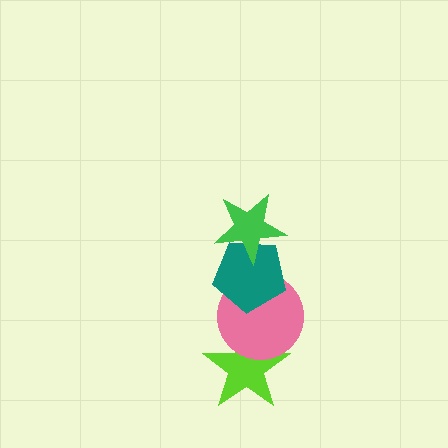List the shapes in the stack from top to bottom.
From top to bottom: the green star, the teal pentagon, the pink circle, the lime star.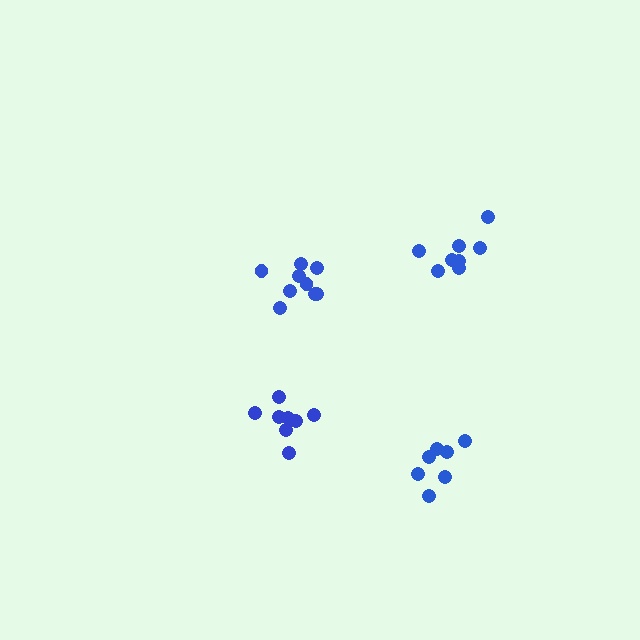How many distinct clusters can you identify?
There are 4 distinct clusters.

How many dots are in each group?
Group 1: 8 dots, Group 2: 8 dots, Group 3: 9 dots, Group 4: 8 dots (33 total).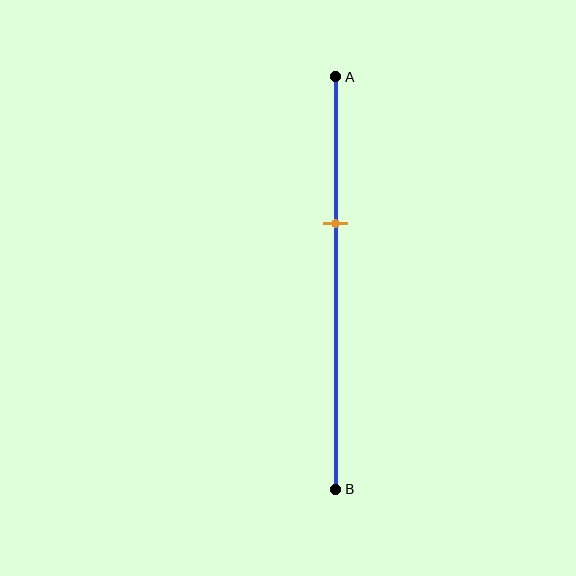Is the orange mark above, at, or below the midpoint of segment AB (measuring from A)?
The orange mark is above the midpoint of segment AB.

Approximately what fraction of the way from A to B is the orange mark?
The orange mark is approximately 35% of the way from A to B.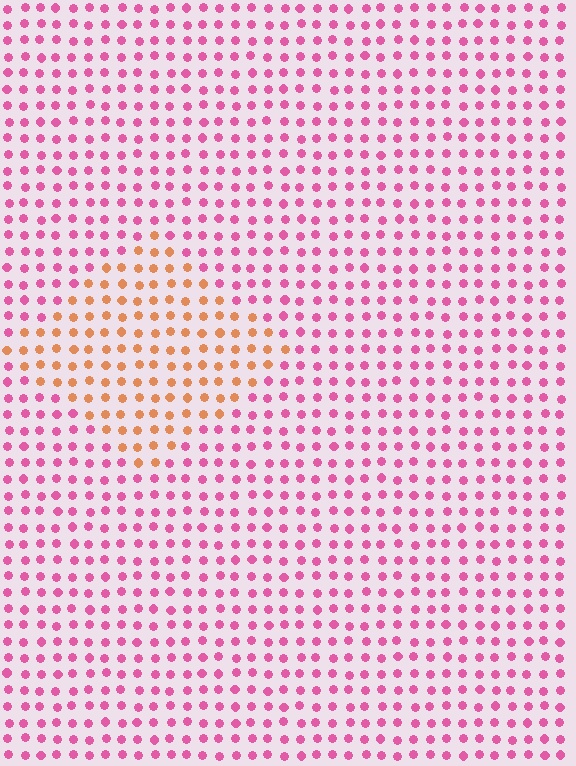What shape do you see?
I see a diamond.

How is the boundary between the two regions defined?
The boundary is defined purely by a slight shift in hue (about 55 degrees). Spacing, size, and orientation are identical on both sides.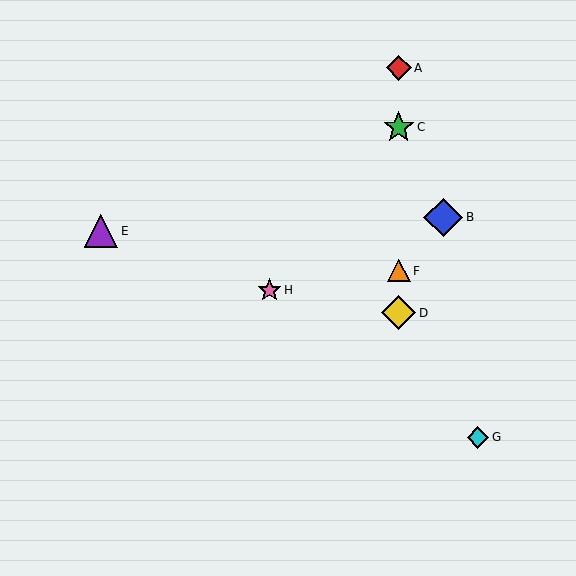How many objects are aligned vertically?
4 objects (A, C, D, F) are aligned vertically.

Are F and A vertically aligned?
Yes, both are at x≈399.